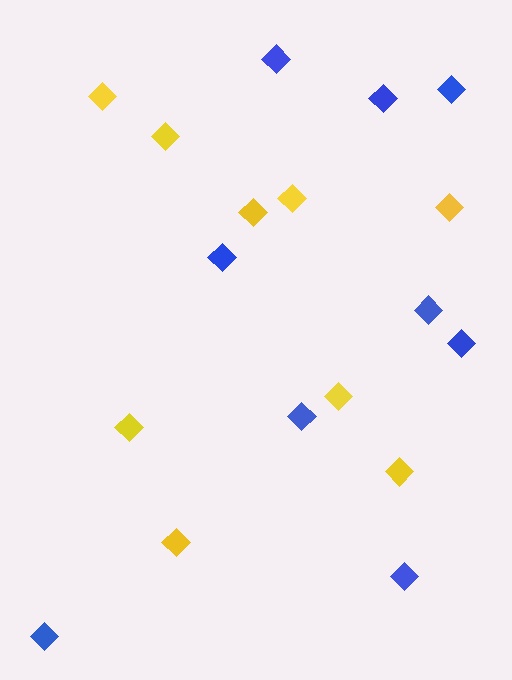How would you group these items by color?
There are 2 groups: one group of yellow diamonds (9) and one group of blue diamonds (9).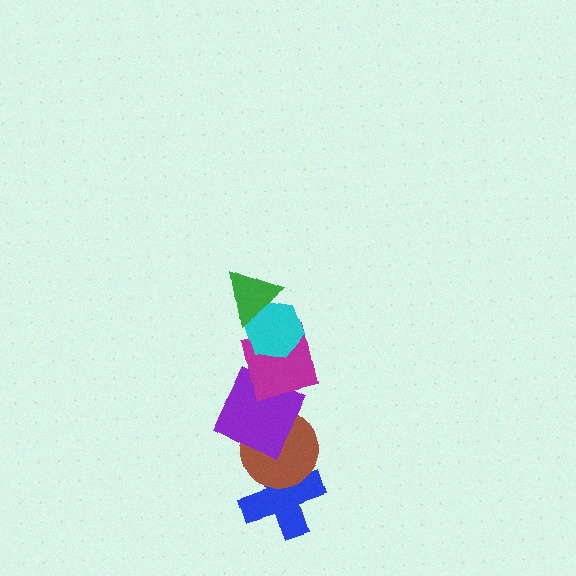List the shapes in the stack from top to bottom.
From top to bottom: the green triangle, the cyan hexagon, the magenta square, the purple square, the brown circle, the blue cross.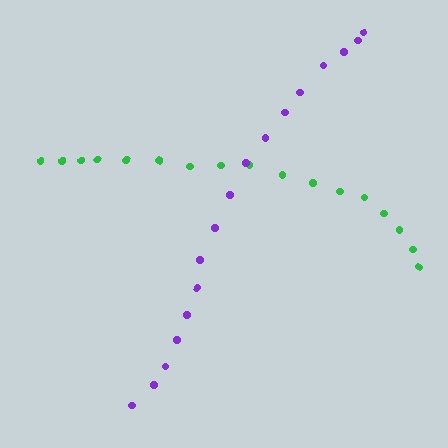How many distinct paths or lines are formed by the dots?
There are 2 distinct paths.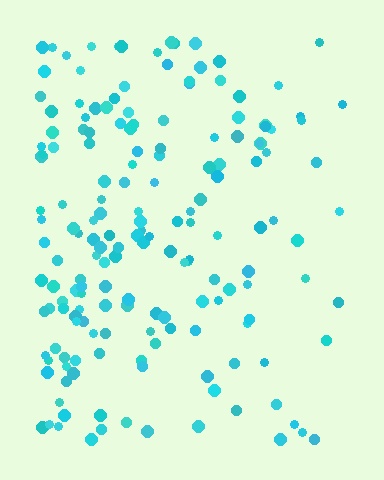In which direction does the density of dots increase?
From right to left, with the left side densest.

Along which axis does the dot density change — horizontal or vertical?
Horizontal.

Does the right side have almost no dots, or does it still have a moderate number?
Still a moderate number, just noticeably fewer than the left.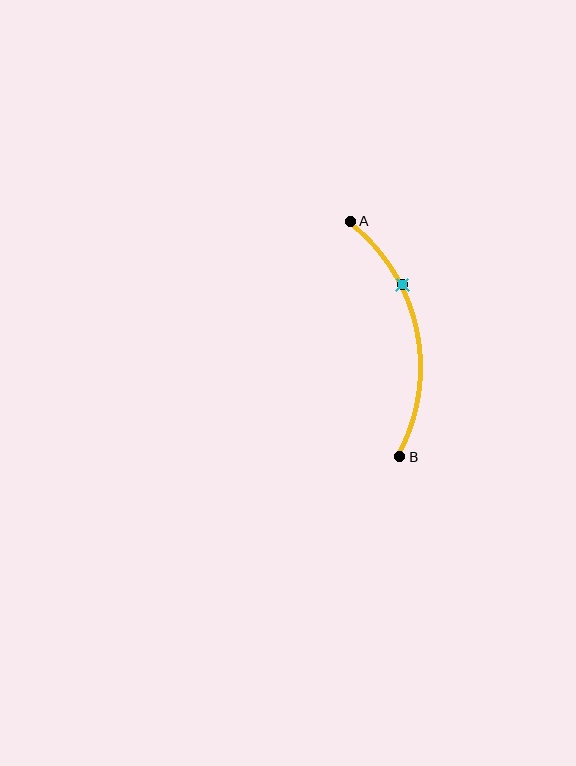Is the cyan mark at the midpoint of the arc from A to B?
No. The cyan mark lies on the arc but is closer to endpoint A. The arc midpoint would be at the point on the curve equidistant along the arc from both A and B.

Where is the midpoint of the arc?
The arc midpoint is the point on the curve farthest from the straight line joining A and B. It sits to the right of that line.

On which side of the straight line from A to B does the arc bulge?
The arc bulges to the right of the straight line connecting A and B.